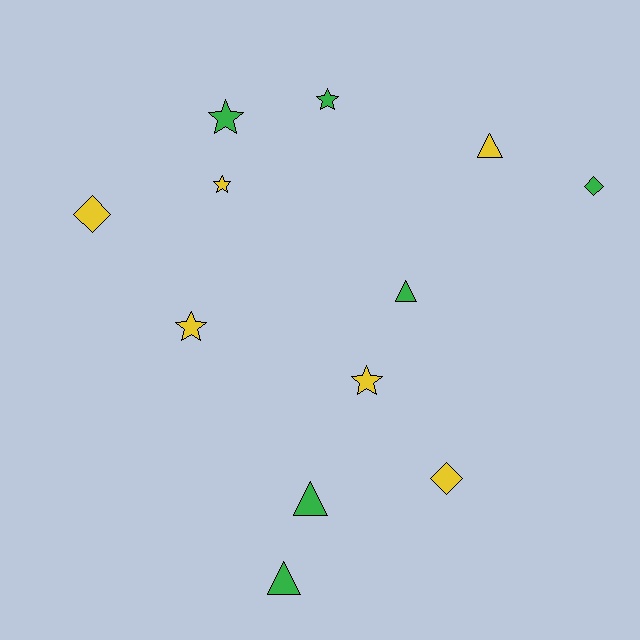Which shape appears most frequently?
Star, with 5 objects.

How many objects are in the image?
There are 12 objects.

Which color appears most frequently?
Yellow, with 6 objects.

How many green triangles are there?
There are 3 green triangles.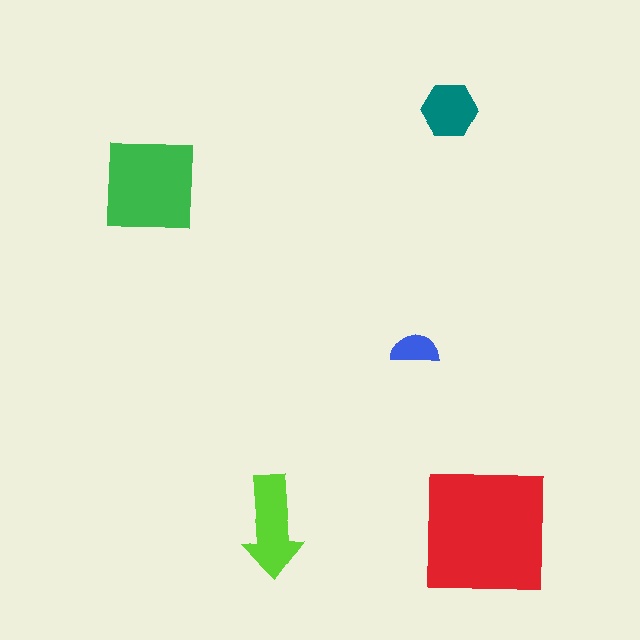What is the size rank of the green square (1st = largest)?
2nd.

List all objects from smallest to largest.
The blue semicircle, the teal hexagon, the lime arrow, the green square, the red square.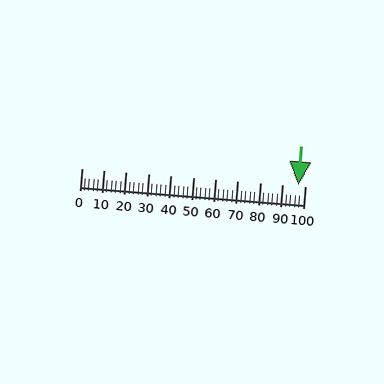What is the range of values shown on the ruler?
The ruler shows values from 0 to 100.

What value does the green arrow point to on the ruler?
The green arrow points to approximately 97.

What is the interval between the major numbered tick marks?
The major tick marks are spaced 10 units apart.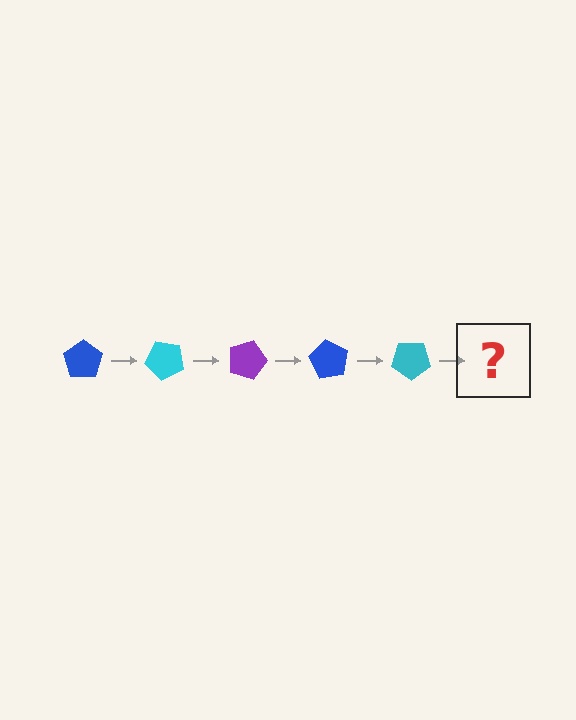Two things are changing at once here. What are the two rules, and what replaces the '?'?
The two rules are that it rotates 45 degrees each step and the color cycles through blue, cyan, and purple. The '?' should be a purple pentagon, rotated 225 degrees from the start.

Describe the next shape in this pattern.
It should be a purple pentagon, rotated 225 degrees from the start.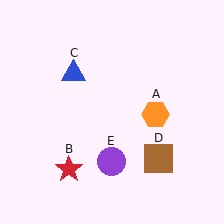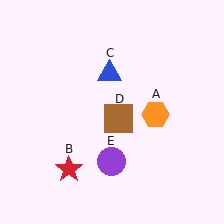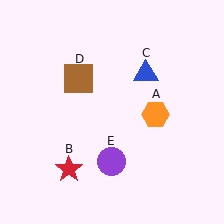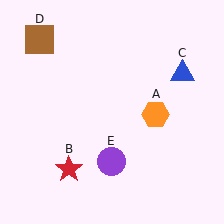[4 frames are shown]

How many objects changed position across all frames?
2 objects changed position: blue triangle (object C), brown square (object D).